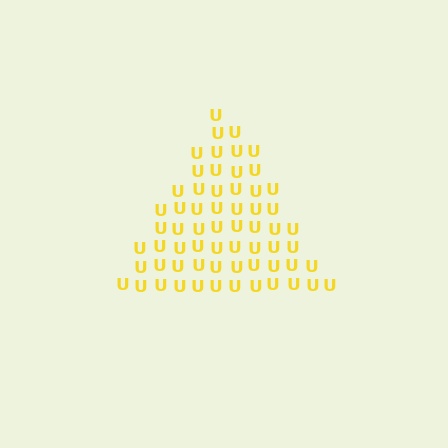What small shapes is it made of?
It is made of small letter U's.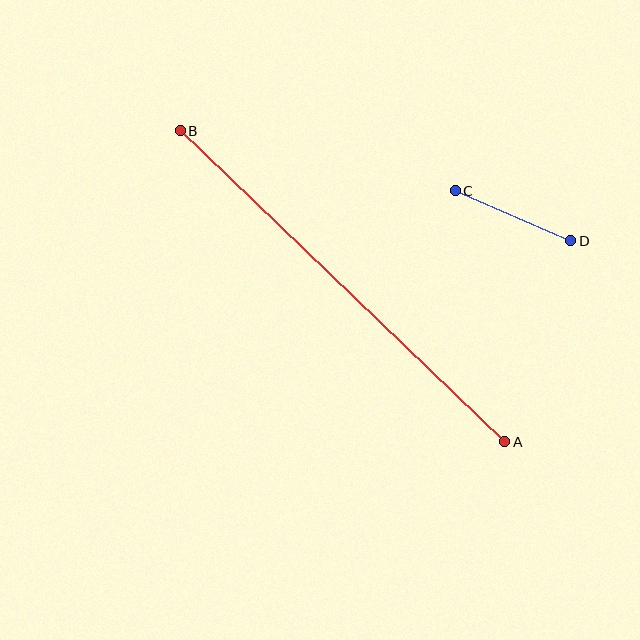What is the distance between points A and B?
The distance is approximately 450 pixels.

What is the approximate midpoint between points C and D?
The midpoint is at approximately (513, 216) pixels.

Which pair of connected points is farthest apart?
Points A and B are farthest apart.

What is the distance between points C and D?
The distance is approximately 126 pixels.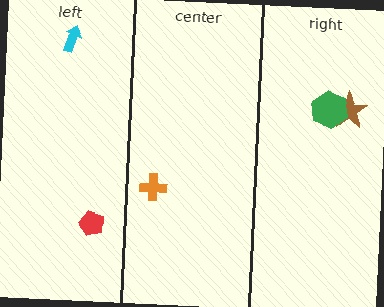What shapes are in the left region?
The cyan arrow, the red pentagon.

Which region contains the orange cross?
The center region.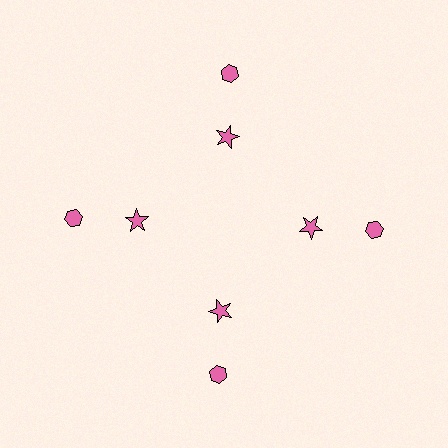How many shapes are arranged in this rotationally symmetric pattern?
There are 8 shapes, arranged in 4 groups of 2.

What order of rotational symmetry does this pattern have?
This pattern has 4-fold rotational symmetry.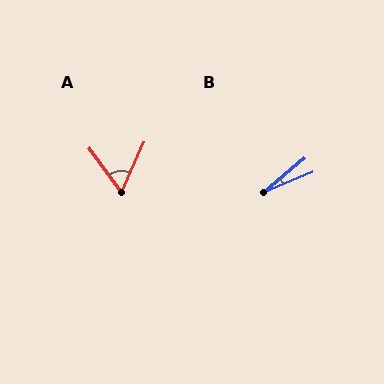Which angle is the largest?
A, at approximately 60 degrees.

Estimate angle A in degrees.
Approximately 60 degrees.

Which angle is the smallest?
B, at approximately 17 degrees.